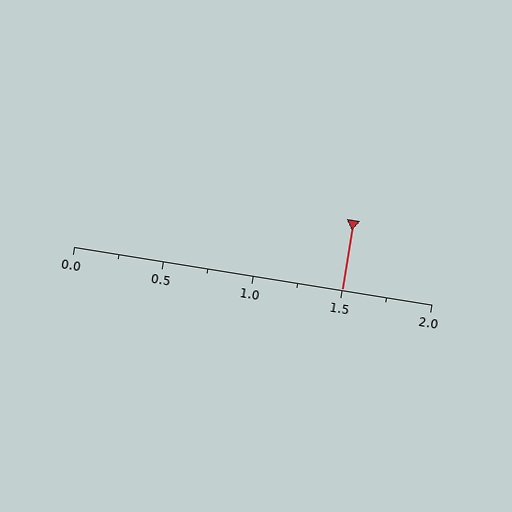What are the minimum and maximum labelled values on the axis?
The axis runs from 0.0 to 2.0.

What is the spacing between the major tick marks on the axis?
The major ticks are spaced 0.5 apart.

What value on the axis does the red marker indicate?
The marker indicates approximately 1.5.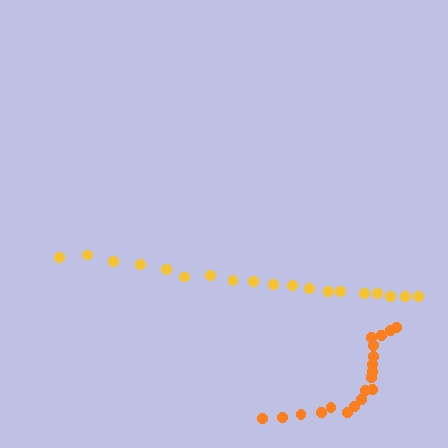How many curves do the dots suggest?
There are 2 distinct paths.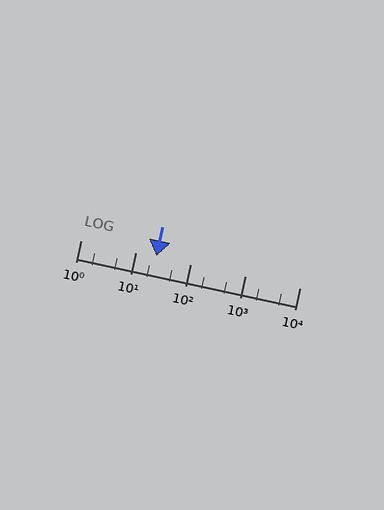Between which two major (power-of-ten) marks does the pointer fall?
The pointer is between 10 and 100.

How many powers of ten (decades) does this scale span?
The scale spans 4 decades, from 1 to 10000.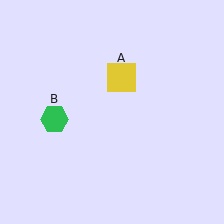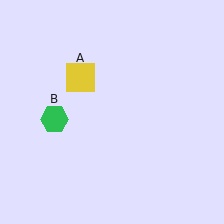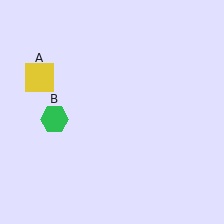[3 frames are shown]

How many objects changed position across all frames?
1 object changed position: yellow square (object A).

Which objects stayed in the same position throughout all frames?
Green hexagon (object B) remained stationary.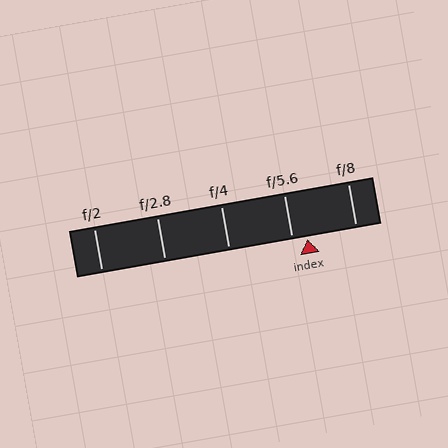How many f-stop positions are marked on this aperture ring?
There are 5 f-stop positions marked.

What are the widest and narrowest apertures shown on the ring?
The widest aperture shown is f/2 and the narrowest is f/8.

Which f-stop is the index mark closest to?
The index mark is closest to f/5.6.